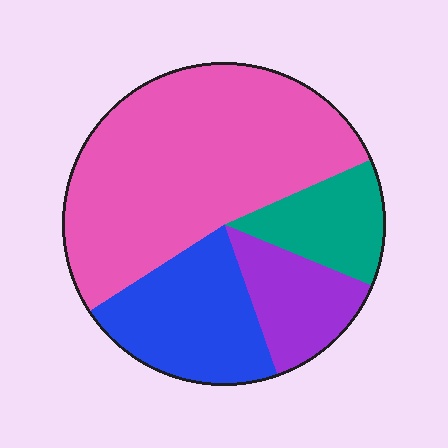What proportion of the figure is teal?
Teal takes up about one eighth (1/8) of the figure.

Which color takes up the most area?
Pink, at roughly 55%.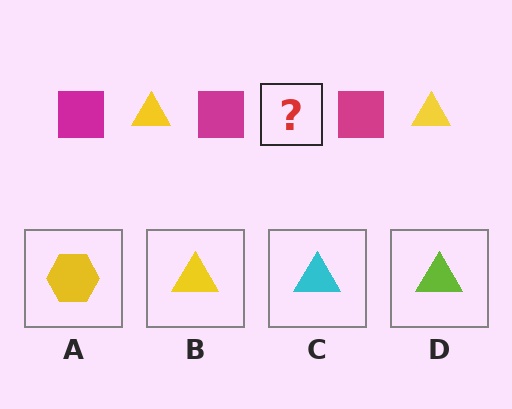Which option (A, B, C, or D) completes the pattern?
B.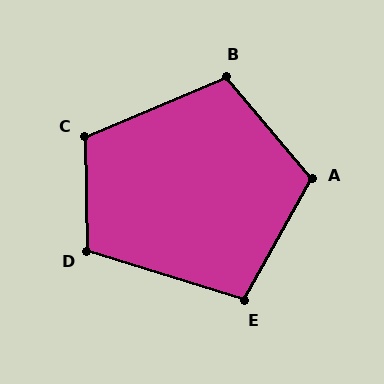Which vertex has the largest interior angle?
C, at approximately 112 degrees.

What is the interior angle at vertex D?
Approximately 108 degrees (obtuse).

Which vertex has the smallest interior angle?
E, at approximately 102 degrees.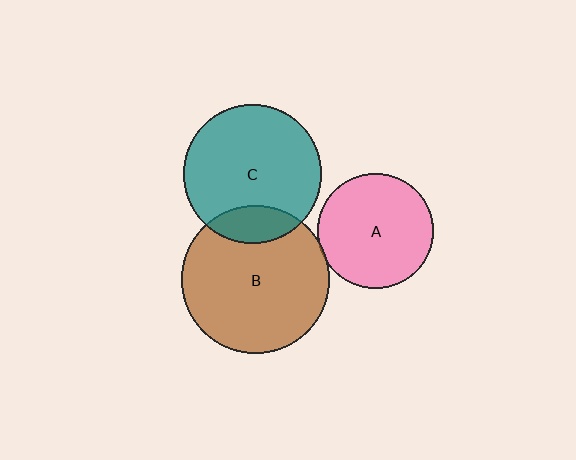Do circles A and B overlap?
Yes.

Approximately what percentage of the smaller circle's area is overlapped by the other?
Approximately 5%.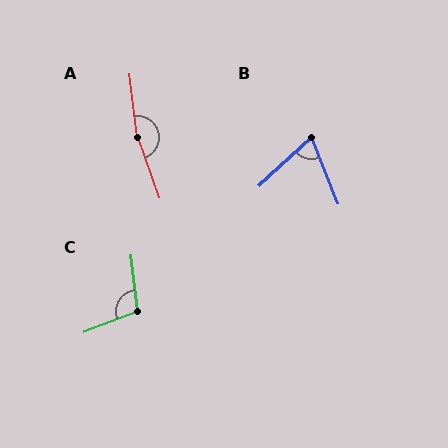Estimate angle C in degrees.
Approximately 104 degrees.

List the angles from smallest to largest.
B (69°), C (104°), A (167°).